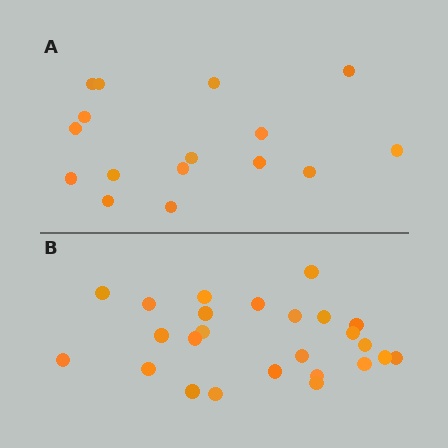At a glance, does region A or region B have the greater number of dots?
Region B (the bottom region) has more dots.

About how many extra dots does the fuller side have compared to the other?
Region B has roughly 8 or so more dots than region A.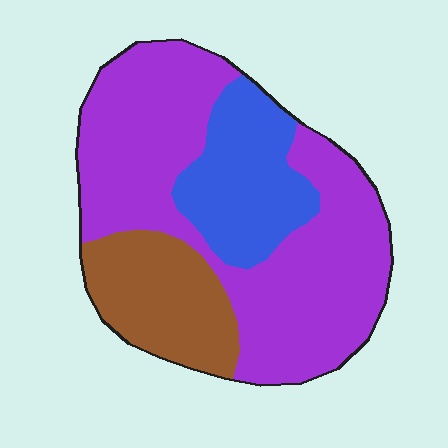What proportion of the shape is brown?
Brown takes up about one fifth (1/5) of the shape.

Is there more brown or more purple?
Purple.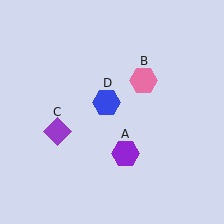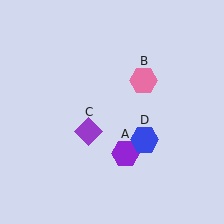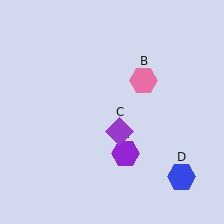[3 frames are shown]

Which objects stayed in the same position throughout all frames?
Purple hexagon (object A) and pink hexagon (object B) remained stationary.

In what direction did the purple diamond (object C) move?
The purple diamond (object C) moved right.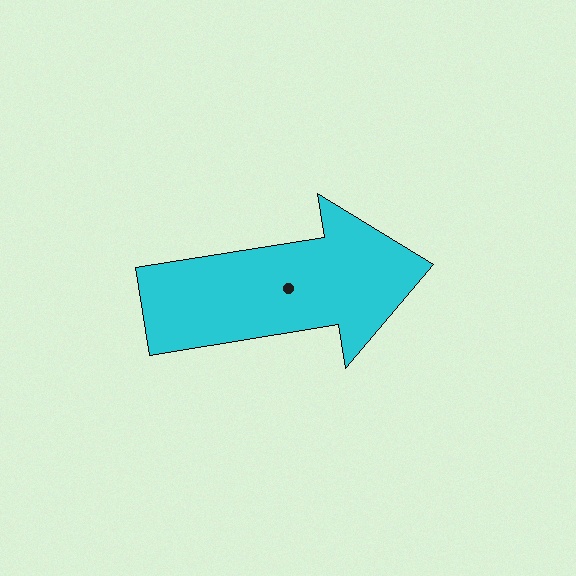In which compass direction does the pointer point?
East.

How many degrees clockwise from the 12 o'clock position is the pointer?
Approximately 81 degrees.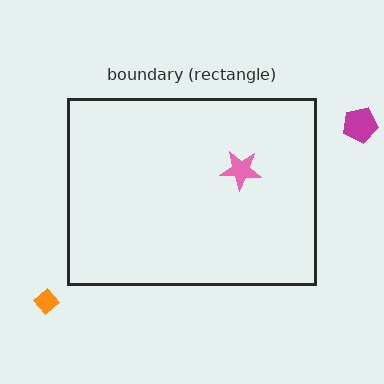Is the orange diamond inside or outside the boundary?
Outside.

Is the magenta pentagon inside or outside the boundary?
Outside.